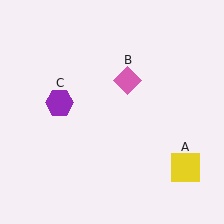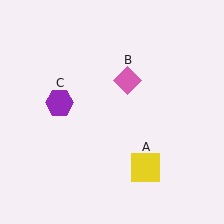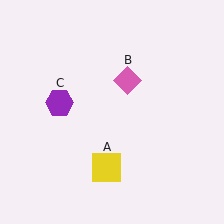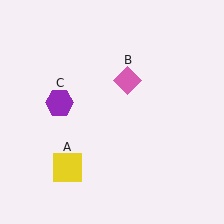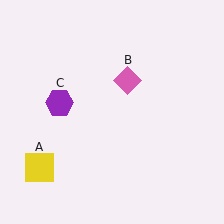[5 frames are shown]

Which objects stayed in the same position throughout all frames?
Pink diamond (object B) and purple hexagon (object C) remained stationary.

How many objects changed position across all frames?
1 object changed position: yellow square (object A).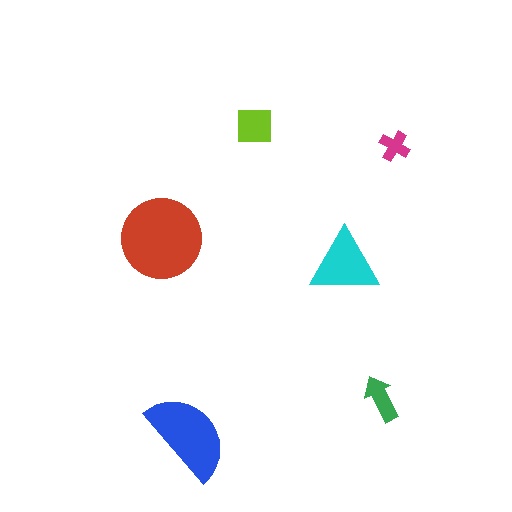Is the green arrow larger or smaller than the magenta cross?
Larger.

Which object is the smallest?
The magenta cross.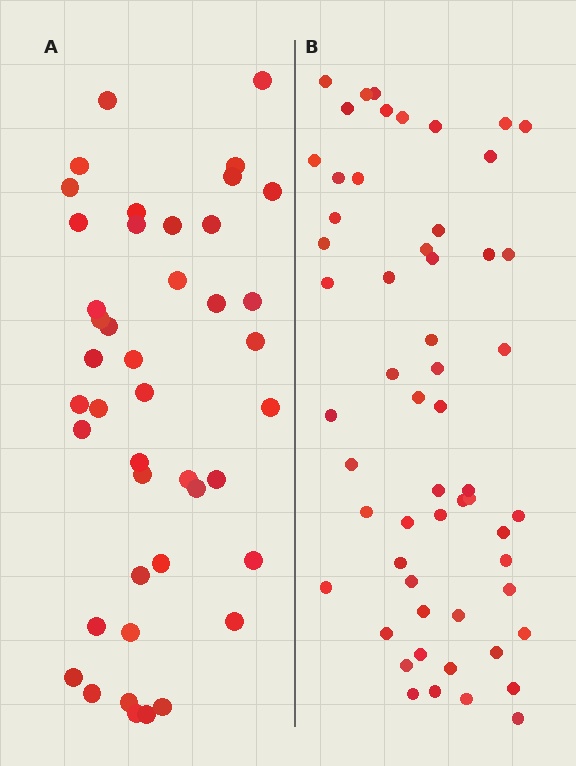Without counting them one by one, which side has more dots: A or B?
Region B (the right region) has more dots.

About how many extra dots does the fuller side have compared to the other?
Region B has approximately 15 more dots than region A.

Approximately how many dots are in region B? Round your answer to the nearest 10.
About 60 dots. (The exact count is 57, which rounds to 60.)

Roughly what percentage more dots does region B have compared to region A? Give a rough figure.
About 35% more.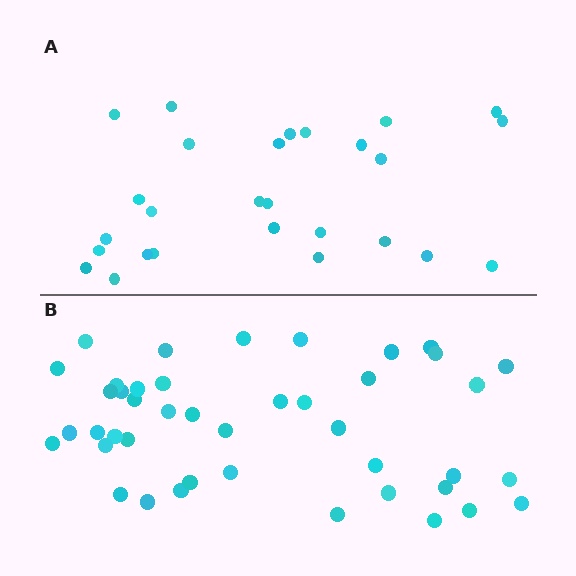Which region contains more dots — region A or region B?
Region B (the bottom region) has more dots.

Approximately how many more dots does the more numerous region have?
Region B has approximately 15 more dots than region A.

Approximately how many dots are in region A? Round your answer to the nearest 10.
About 30 dots. (The exact count is 27, which rounds to 30.)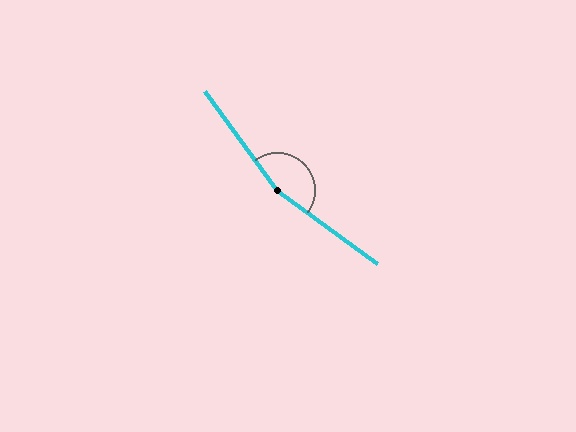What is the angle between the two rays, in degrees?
Approximately 162 degrees.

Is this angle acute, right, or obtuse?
It is obtuse.